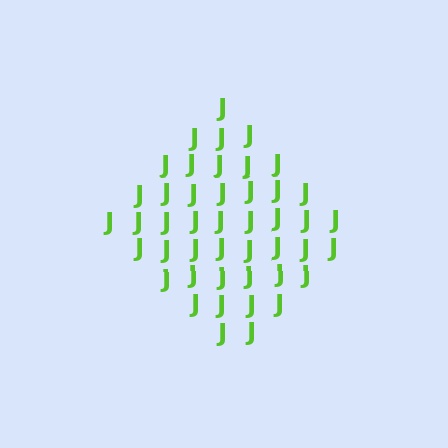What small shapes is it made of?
It is made of small letter J's.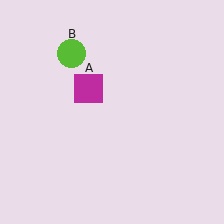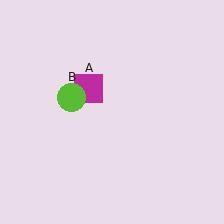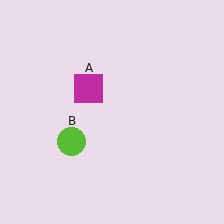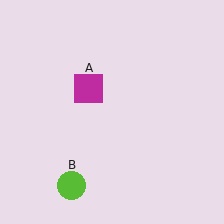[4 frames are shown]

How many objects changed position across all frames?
1 object changed position: lime circle (object B).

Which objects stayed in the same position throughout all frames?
Magenta square (object A) remained stationary.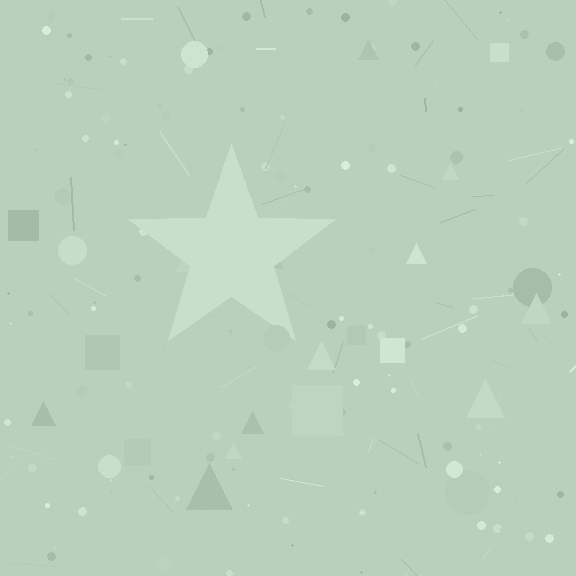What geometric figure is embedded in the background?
A star is embedded in the background.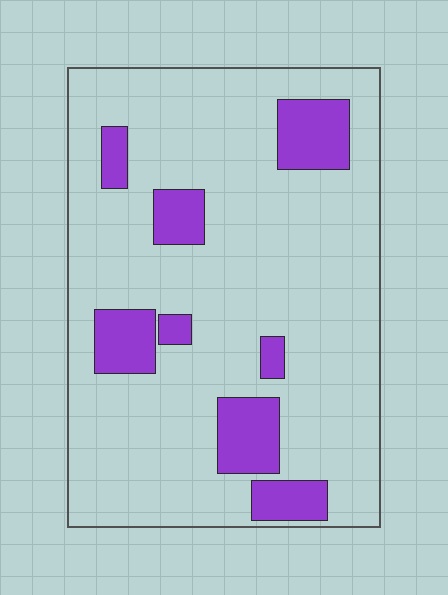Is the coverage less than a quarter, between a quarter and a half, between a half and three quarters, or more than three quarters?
Less than a quarter.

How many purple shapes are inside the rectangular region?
8.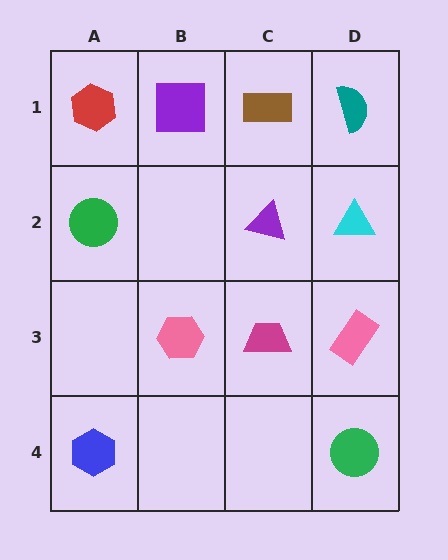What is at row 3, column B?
A pink hexagon.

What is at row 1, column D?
A teal semicircle.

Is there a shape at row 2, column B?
No, that cell is empty.